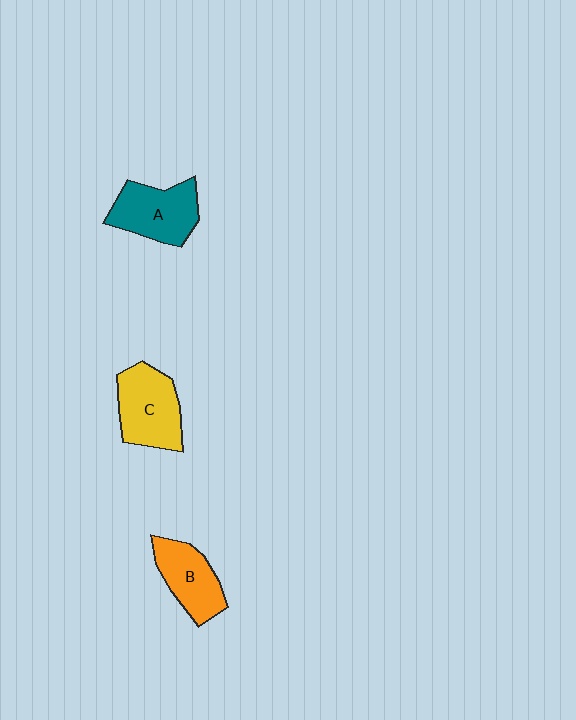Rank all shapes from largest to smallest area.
From largest to smallest: C (yellow), A (teal), B (orange).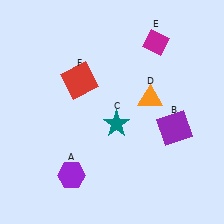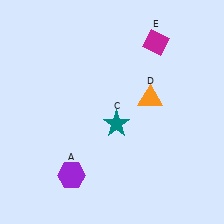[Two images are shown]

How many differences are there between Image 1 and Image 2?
There are 2 differences between the two images.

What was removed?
The red square (F), the purple square (B) were removed in Image 2.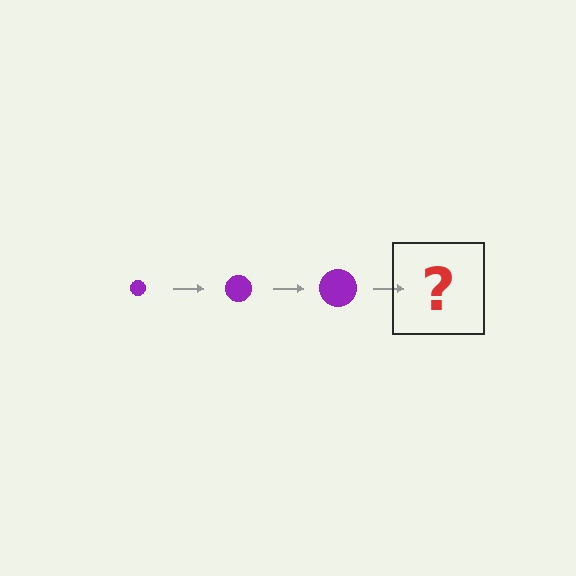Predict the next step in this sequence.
The next step is a purple circle, larger than the previous one.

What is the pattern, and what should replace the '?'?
The pattern is that the circle gets progressively larger each step. The '?' should be a purple circle, larger than the previous one.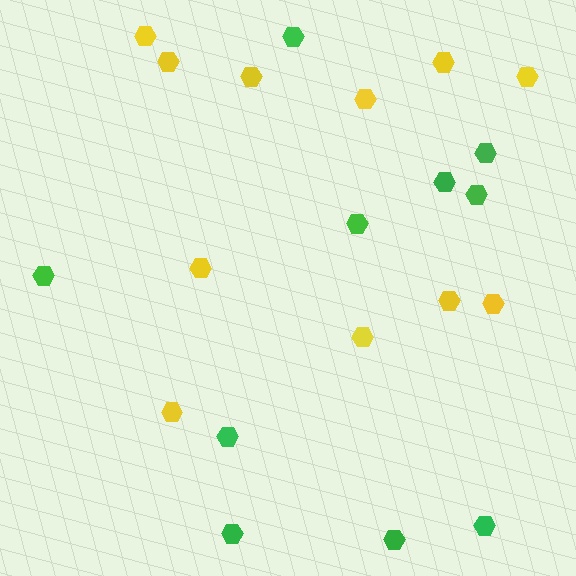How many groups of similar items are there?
There are 2 groups: one group of green hexagons (10) and one group of yellow hexagons (11).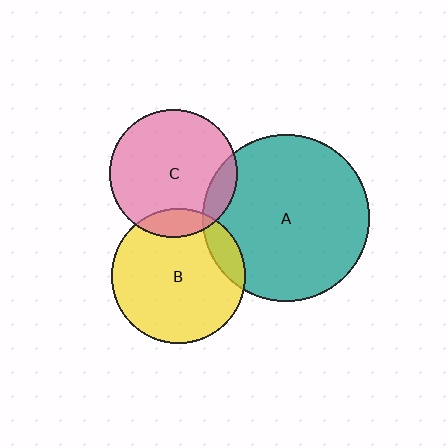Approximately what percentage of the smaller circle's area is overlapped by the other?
Approximately 10%.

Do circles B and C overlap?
Yes.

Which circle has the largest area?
Circle A (teal).